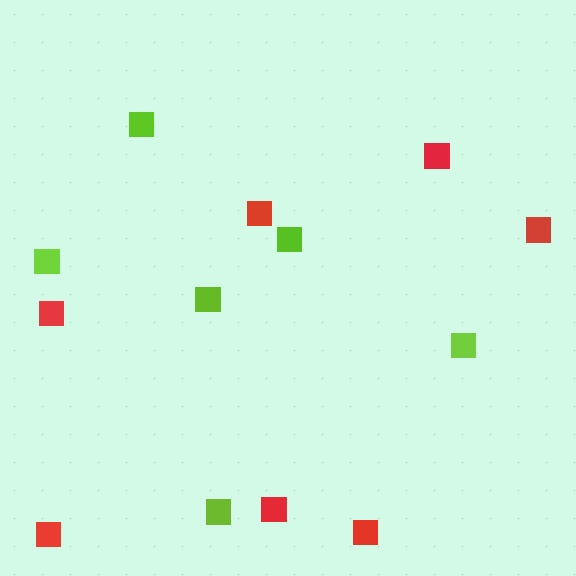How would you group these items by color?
There are 2 groups: one group of lime squares (6) and one group of red squares (7).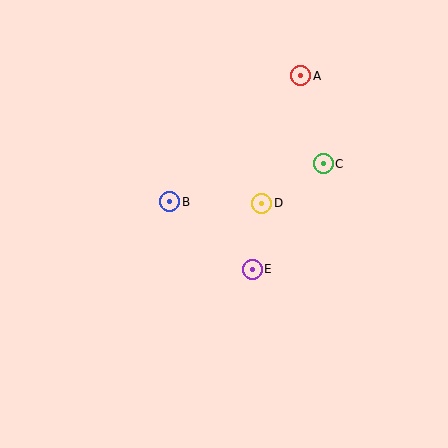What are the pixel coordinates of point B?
Point B is at (170, 202).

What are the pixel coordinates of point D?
Point D is at (262, 203).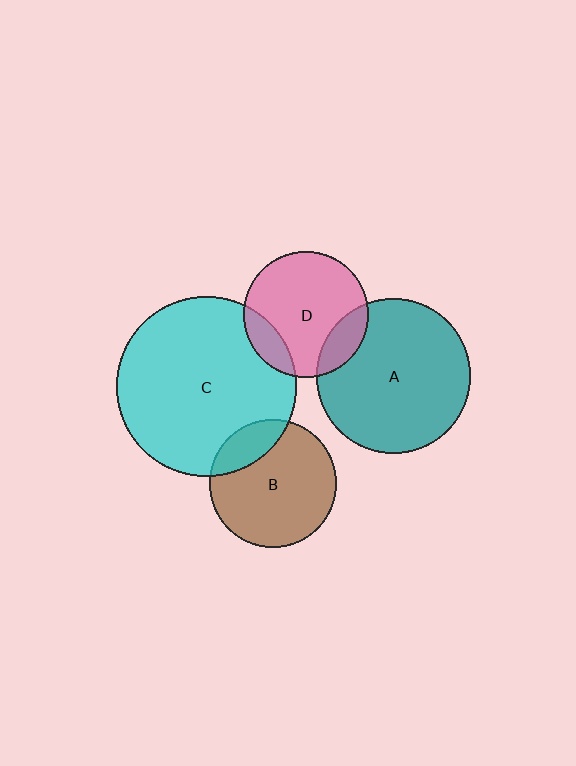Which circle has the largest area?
Circle C (cyan).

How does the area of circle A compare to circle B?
Approximately 1.5 times.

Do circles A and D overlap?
Yes.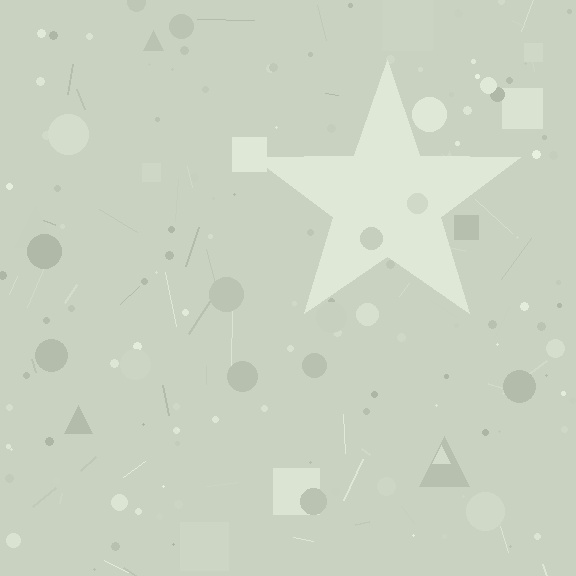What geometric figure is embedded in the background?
A star is embedded in the background.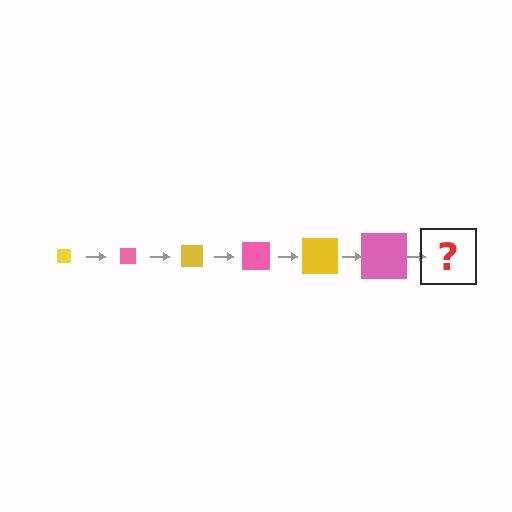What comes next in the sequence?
The next element should be a yellow square, larger than the previous one.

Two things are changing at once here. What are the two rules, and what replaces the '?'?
The two rules are that the square grows larger each step and the color cycles through yellow and pink. The '?' should be a yellow square, larger than the previous one.